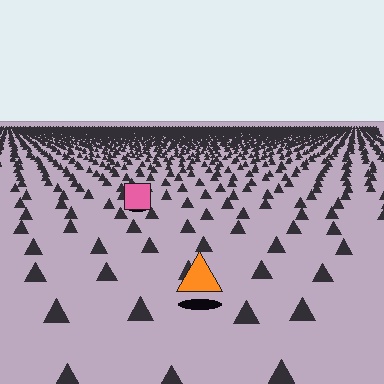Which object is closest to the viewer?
The orange triangle is closest. The texture marks near it are larger and more spread out.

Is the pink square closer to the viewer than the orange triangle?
No. The orange triangle is closer — you can tell from the texture gradient: the ground texture is coarser near it.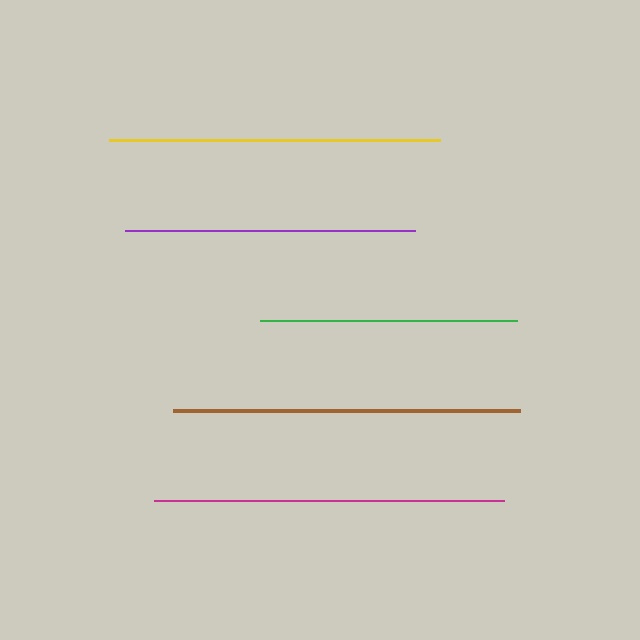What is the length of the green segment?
The green segment is approximately 257 pixels long.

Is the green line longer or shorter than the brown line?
The brown line is longer than the green line.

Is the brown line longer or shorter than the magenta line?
The magenta line is longer than the brown line.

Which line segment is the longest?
The magenta line is the longest at approximately 350 pixels.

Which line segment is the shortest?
The green line is the shortest at approximately 257 pixels.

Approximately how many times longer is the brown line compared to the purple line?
The brown line is approximately 1.2 times the length of the purple line.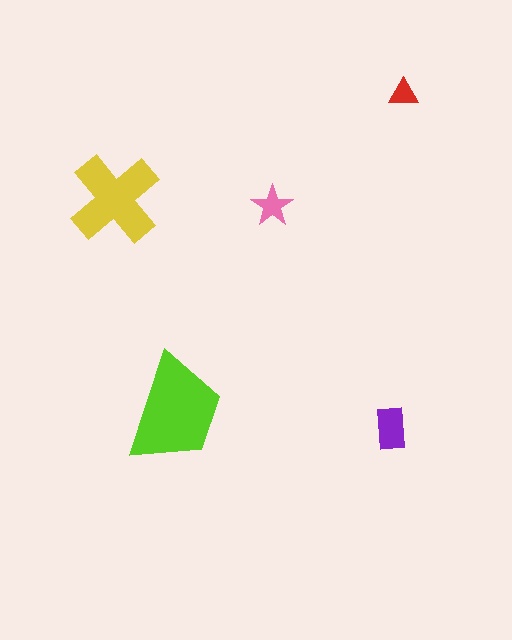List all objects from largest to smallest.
The lime trapezoid, the yellow cross, the purple rectangle, the pink star, the red triangle.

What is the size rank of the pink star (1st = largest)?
4th.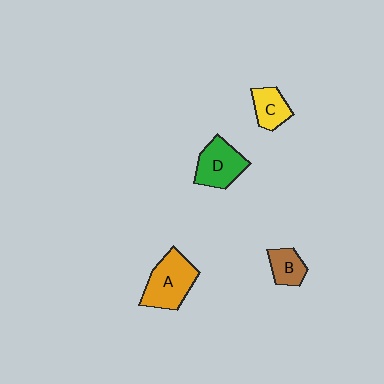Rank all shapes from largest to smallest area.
From largest to smallest: A (orange), D (green), C (yellow), B (brown).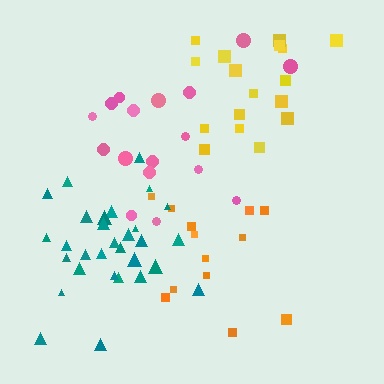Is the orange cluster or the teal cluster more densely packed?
Teal.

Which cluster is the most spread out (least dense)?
Orange.